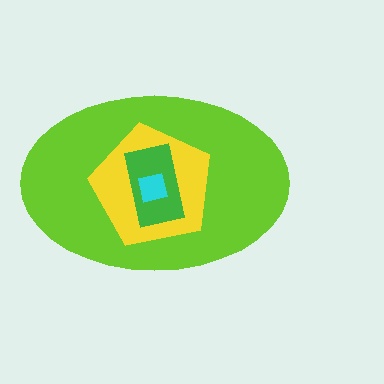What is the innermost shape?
The cyan square.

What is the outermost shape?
The lime ellipse.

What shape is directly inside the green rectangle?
The cyan square.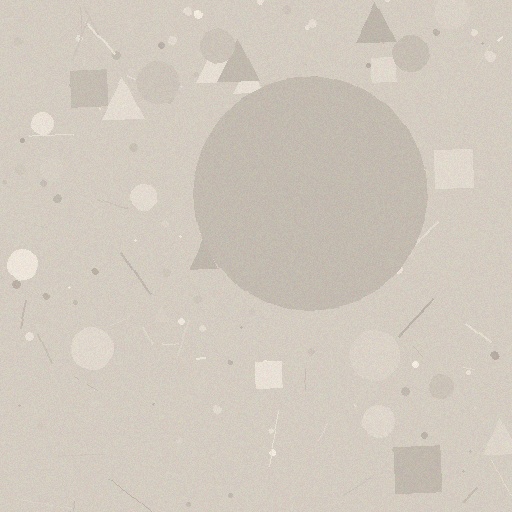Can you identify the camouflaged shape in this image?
The camouflaged shape is a circle.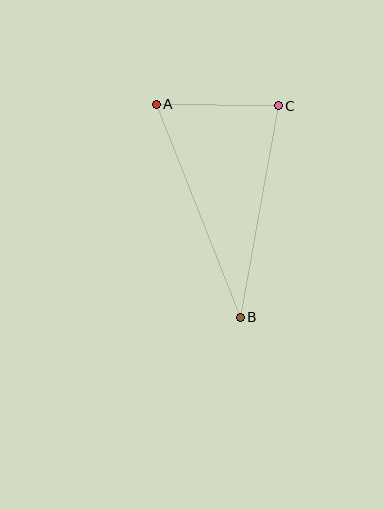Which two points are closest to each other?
Points A and C are closest to each other.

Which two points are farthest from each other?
Points A and B are farthest from each other.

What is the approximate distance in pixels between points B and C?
The distance between B and C is approximately 215 pixels.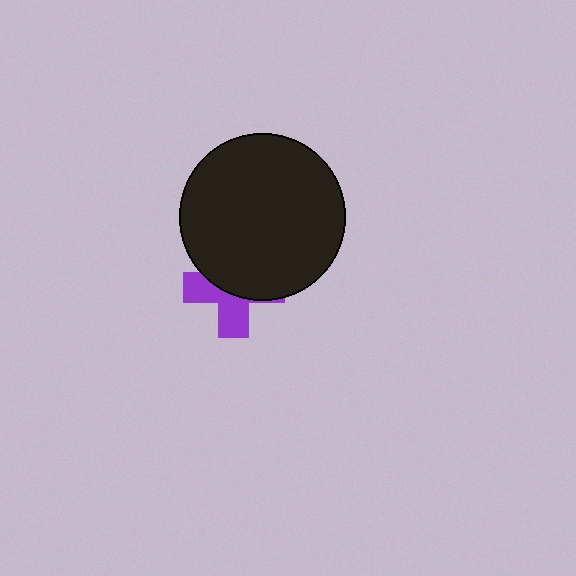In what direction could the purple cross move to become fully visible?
The purple cross could move down. That would shift it out from behind the black circle entirely.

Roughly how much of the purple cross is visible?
A small part of it is visible (roughly 43%).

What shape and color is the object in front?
The object in front is a black circle.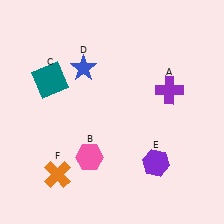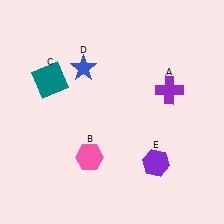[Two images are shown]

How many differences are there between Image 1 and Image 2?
There is 1 difference between the two images.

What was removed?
The orange cross (F) was removed in Image 2.